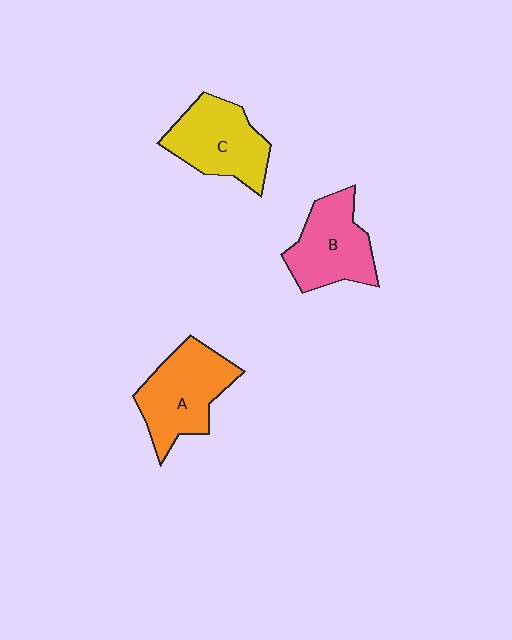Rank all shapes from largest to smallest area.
From largest to smallest: A (orange), C (yellow), B (pink).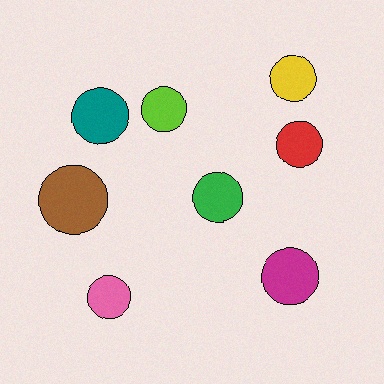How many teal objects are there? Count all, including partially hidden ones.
There is 1 teal object.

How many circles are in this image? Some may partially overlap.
There are 8 circles.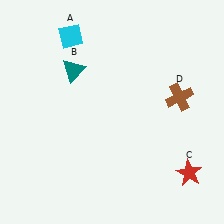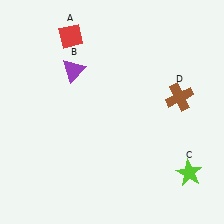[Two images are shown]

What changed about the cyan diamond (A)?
In Image 1, A is cyan. In Image 2, it changed to red.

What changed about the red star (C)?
In Image 1, C is red. In Image 2, it changed to lime.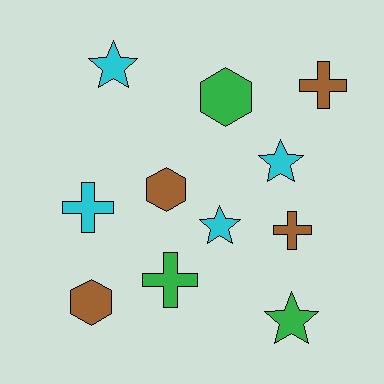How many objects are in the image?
There are 11 objects.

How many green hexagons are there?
There is 1 green hexagon.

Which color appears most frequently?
Brown, with 4 objects.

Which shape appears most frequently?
Cross, with 4 objects.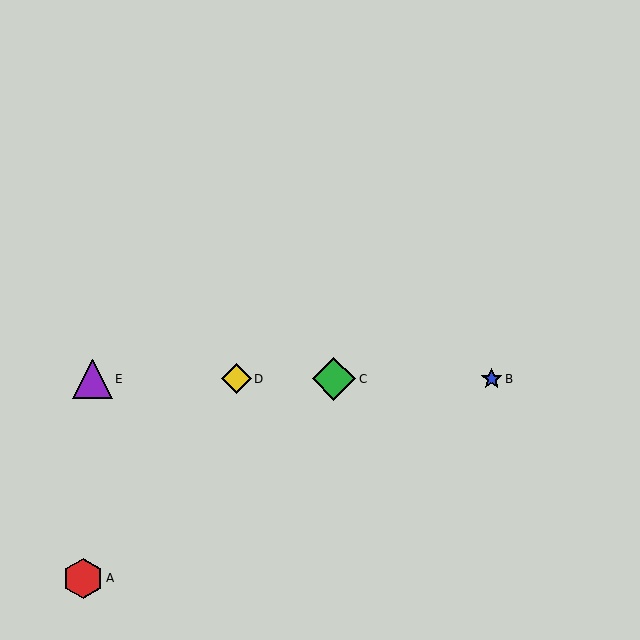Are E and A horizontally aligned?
No, E is at y≈379 and A is at y≈578.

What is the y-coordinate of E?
Object E is at y≈379.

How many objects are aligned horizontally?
4 objects (B, C, D, E) are aligned horizontally.